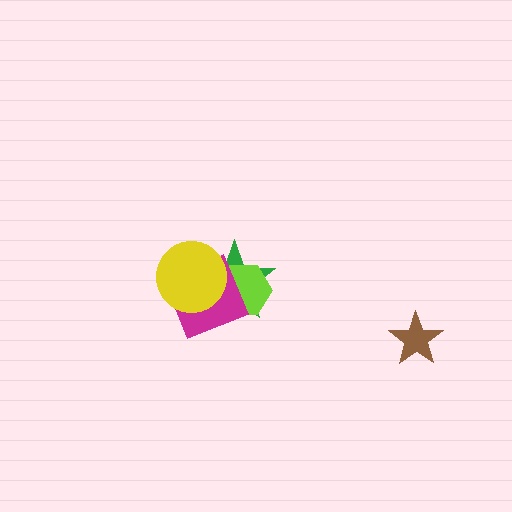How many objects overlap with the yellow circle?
3 objects overlap with the yellow circle.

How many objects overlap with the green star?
3 objects overlap with the green star.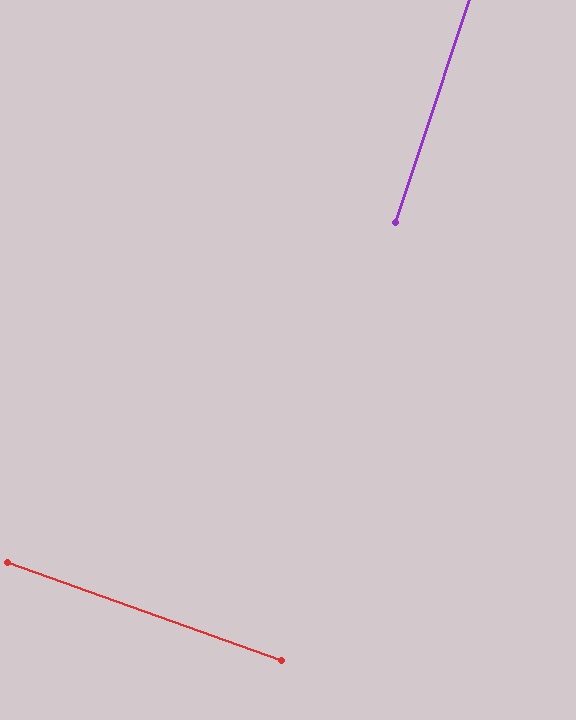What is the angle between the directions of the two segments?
Approximately 89 degrees.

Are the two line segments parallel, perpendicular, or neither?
Perpendicular — they meet at approximately 89°.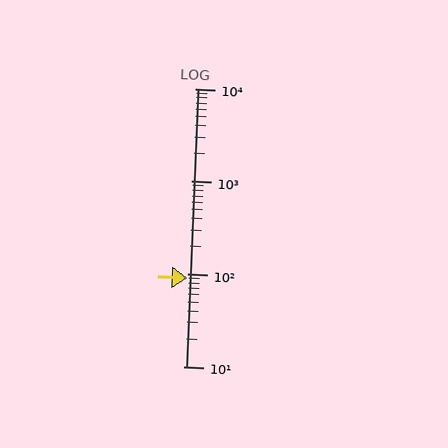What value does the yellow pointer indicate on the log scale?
The pointer indicates approximately 90.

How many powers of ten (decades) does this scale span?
The scale spans 3 decades, from 10 to 10000.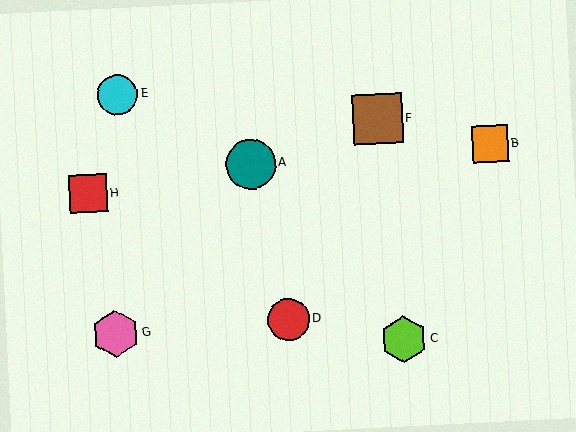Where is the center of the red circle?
The center of the red circle is at (288, 320).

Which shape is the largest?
The brown square (labeled F) is the largest.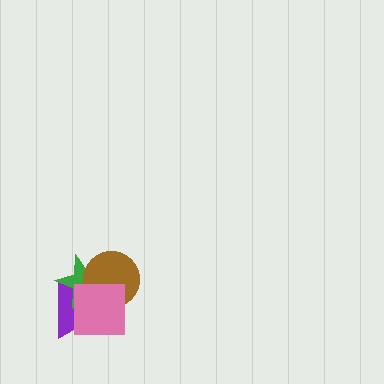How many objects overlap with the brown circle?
3 objects overlap with the brown circle.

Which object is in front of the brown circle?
The pink square is in front of the brown circle.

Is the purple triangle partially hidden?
Yes, it is partially covered by another shape.